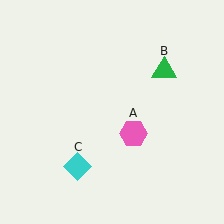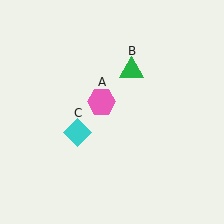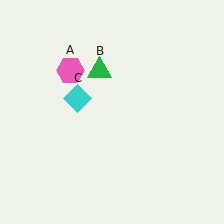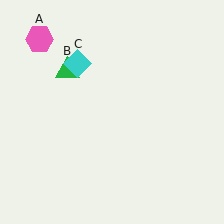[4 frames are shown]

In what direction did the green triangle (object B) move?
The green triangle (object B) moved left.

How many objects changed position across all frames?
3 objects changed position: pink hexagon (object A), green triangle (object B), cyan diamond (object C).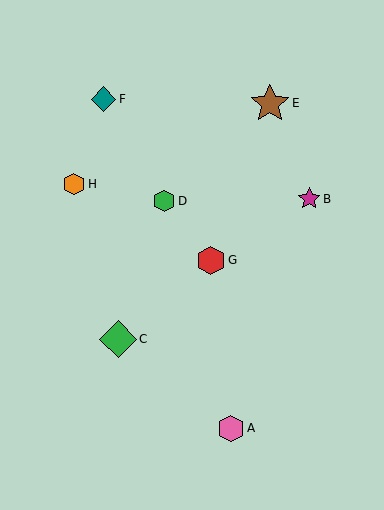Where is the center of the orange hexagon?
The center of the orange hexagon is at (74, 184).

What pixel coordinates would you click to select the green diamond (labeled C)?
Click at (118, 339) to select the green diamond C.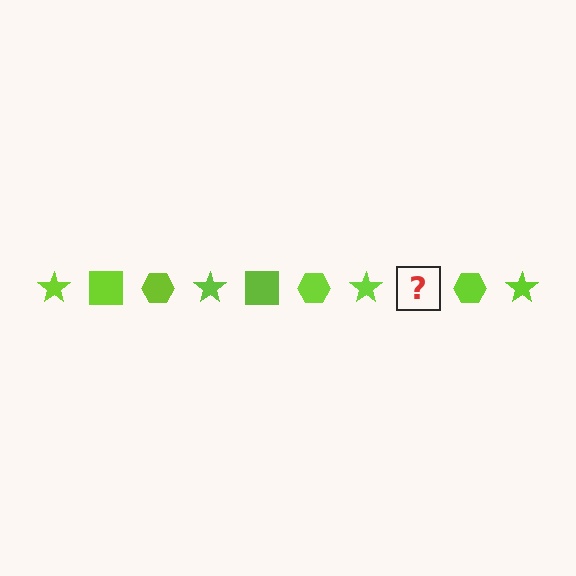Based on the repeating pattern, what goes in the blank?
The blank should be a lime square.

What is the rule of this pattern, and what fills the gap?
The rule is that the pattern cycles through star, square, hexagon shapes in lime. The gap should be filled with a lime square.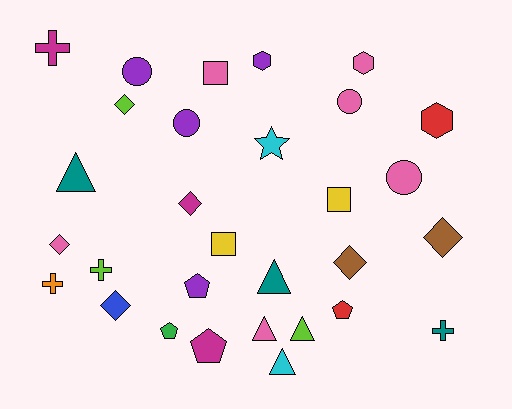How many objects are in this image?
There are 30 objects.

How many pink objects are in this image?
There are 6 pink objects.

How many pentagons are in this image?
There are 4 pentagons.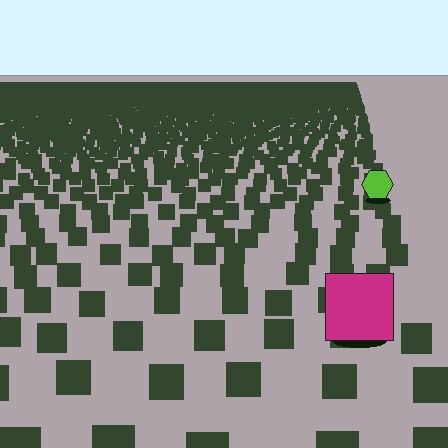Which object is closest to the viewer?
The magenta square is closest. The texture marks near it are larger and more spread out.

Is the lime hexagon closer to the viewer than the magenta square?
No. The magenta square is closer — you can tell from the texture gradient: the ground texture is coarser near it.